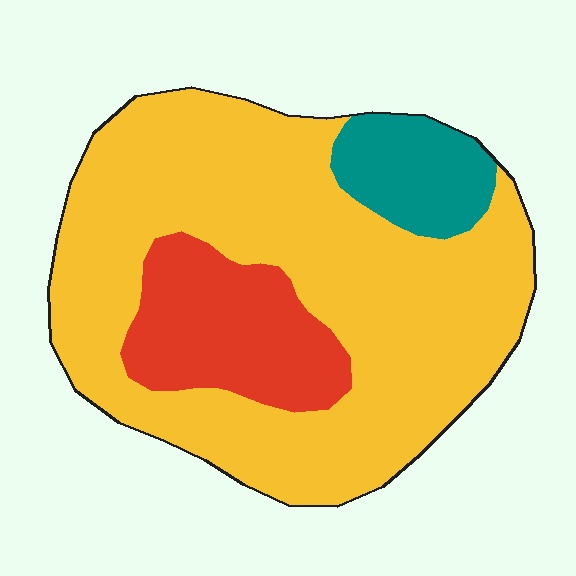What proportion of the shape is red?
Red covers 18% of the shape.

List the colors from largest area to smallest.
From largest to smallest: yellow, red, teal.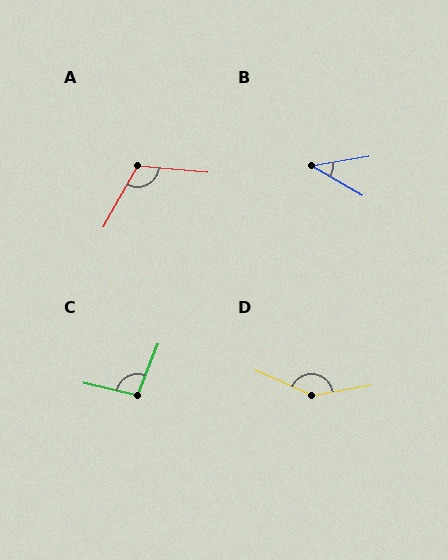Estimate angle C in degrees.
Approximately 98 degrees.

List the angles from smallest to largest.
B (40°), C (98°), A (114°), D (146°).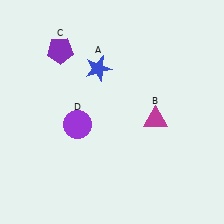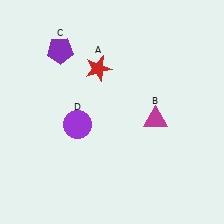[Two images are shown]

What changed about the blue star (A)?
In Image 1, A is blue. In Image 2, it changed to red.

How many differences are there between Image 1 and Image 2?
There is 1 difference between the two images.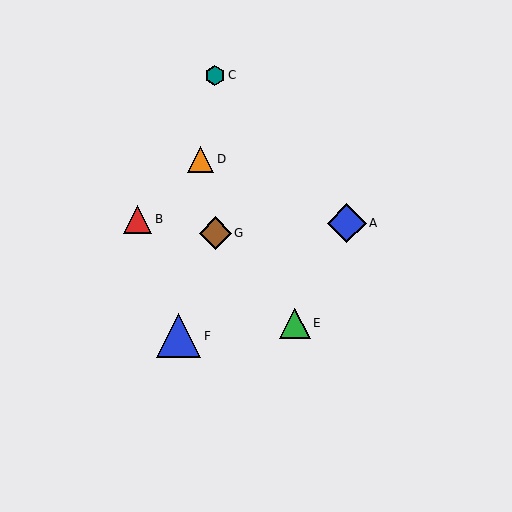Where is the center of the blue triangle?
The center of the blue triangle is at (179, 336).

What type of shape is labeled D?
Shape D is an orange triangle.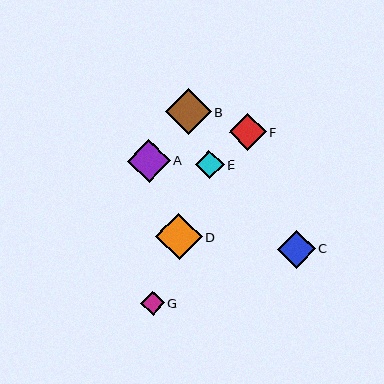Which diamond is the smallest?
Diamond G is the smallest with a size of approximately 24 pixels.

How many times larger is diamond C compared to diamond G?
Diamond C is approximately 1.6 times the size of diamond G.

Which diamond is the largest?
Diamond D is the largest with a size of approximately 46 pixels.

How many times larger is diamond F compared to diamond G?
Diamond F is approximately 1.6 times the size of diamond G.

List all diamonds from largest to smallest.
From largest to smallest: D, B, A, C, F, E, G.